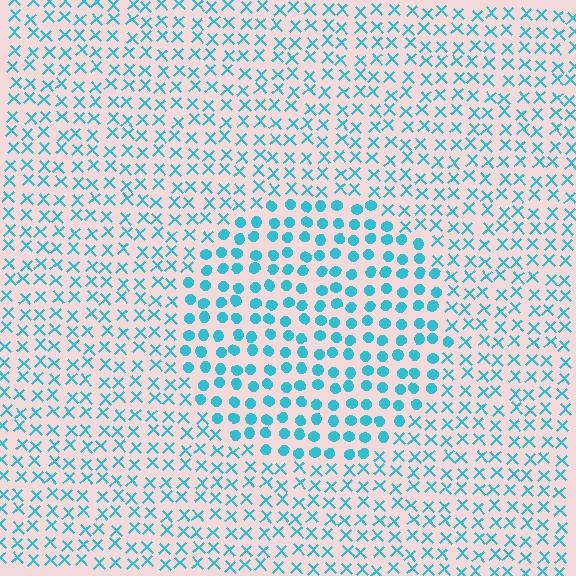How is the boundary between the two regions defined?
The boundary is defined by a change in element shape: circles inside vs. X marks outside. All elements share the same color and spacing.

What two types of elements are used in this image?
The image uses circles inside the circle region and X marks outside it.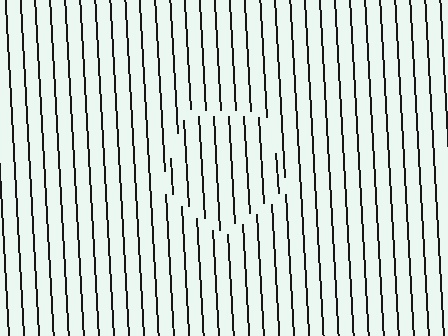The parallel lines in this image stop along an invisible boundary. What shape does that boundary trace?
An illusory pentagon. The interior of the shape contains the same grating, shifted by half a period — the contour is defined by the phase discontinuity where line-ends from the inner and outer gratings abut.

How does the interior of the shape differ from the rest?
The interior of the shape contains the same grating, shifted by half a period — the contour is defined by the phase discontinuity where line-ends from the inner and outer gratings abut.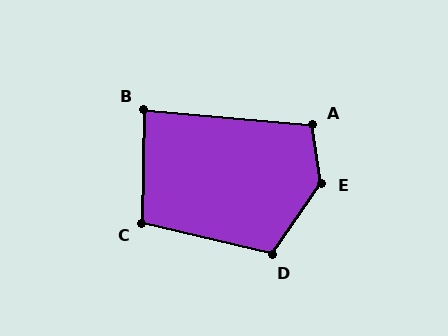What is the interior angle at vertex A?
Approximately 104 degrees (obtuse).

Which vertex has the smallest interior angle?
B, at approximately 86 degrees.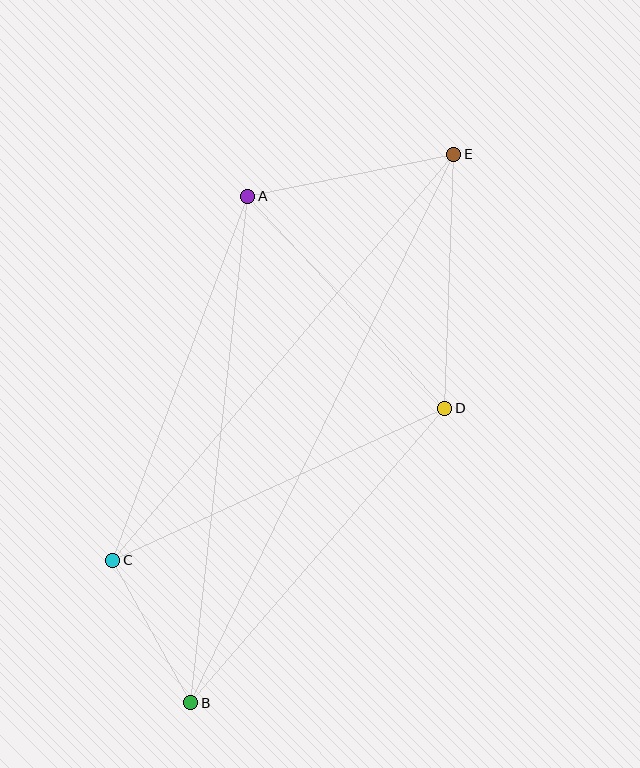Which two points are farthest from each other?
Points B and E are farthest from each other.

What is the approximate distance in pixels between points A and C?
The distance between A and C is approximately 388 pixels.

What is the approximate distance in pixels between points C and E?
The distance between C and E is approximately 530 pixels.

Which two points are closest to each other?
Points B and C are closest to each other.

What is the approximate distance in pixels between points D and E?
The distance between D and E is approximately 254 pixels.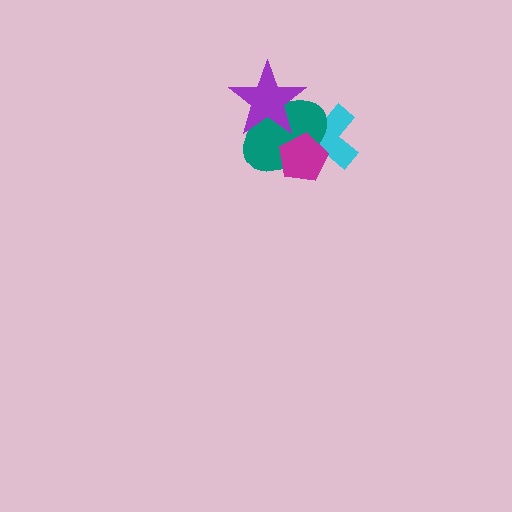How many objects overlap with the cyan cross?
3 objects overlap with the cyan cross.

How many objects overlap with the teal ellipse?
3 objects overlap with the teal ellipse.